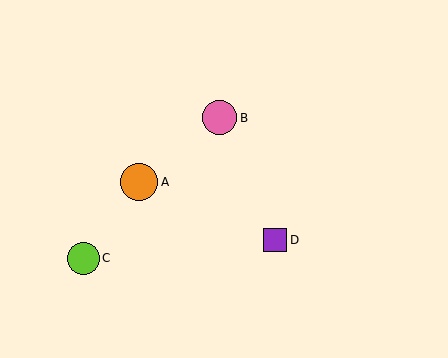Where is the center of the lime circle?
The center of the lime circle is at (83, 258).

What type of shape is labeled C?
Shape C is a lime circle.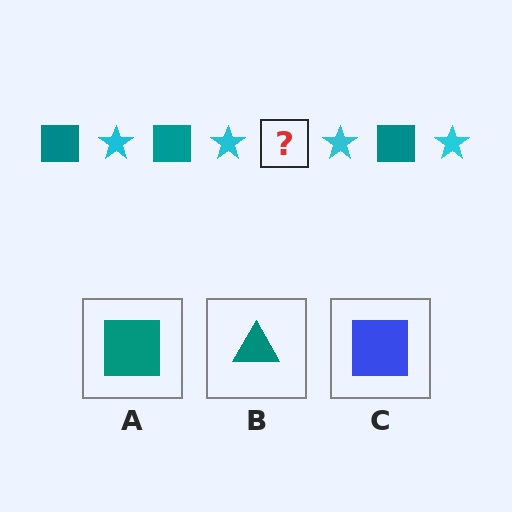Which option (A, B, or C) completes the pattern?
A.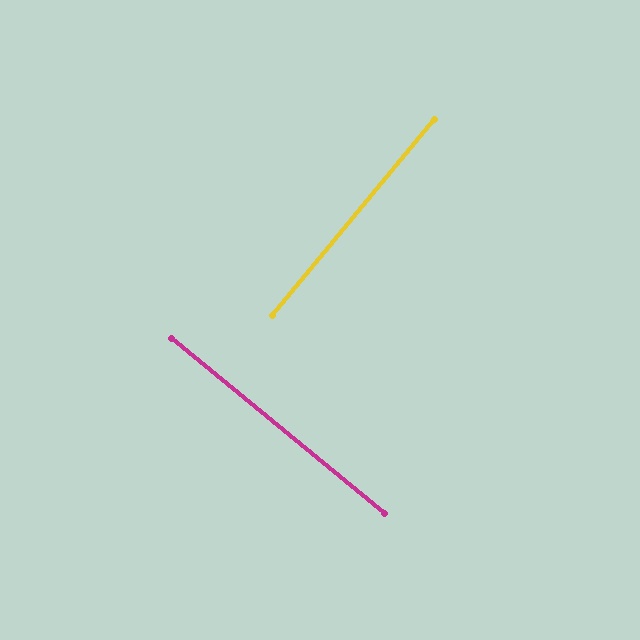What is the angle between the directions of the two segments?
Approximately 90 degrees.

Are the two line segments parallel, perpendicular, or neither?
Perpendicular — they meet at approximately 90°.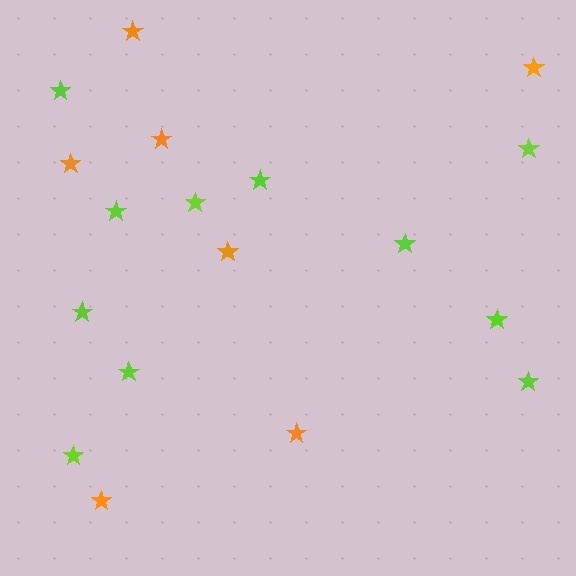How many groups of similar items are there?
There are 2 groups: one group of lime stars (11) and one group of orange stars (7).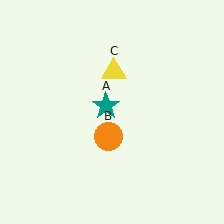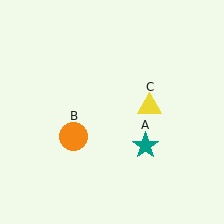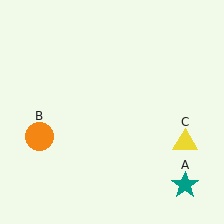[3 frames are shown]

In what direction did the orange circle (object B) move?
The orange circle (object B) moved left.